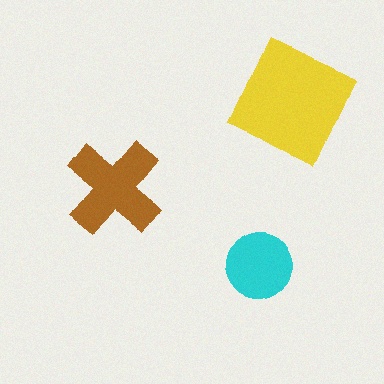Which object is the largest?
The yellow square.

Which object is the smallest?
The cyan circle.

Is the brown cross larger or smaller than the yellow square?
Smaller.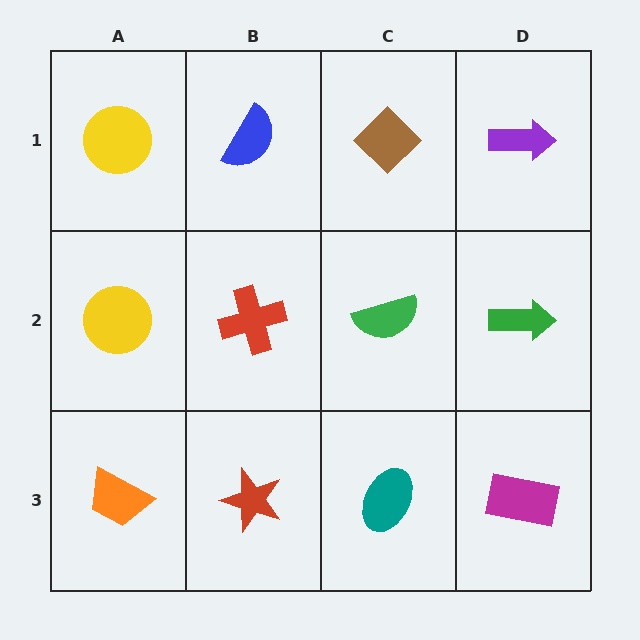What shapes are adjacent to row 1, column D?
A green arrow (row 2, column D), a brown diamond (row 1, column C).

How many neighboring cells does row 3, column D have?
2.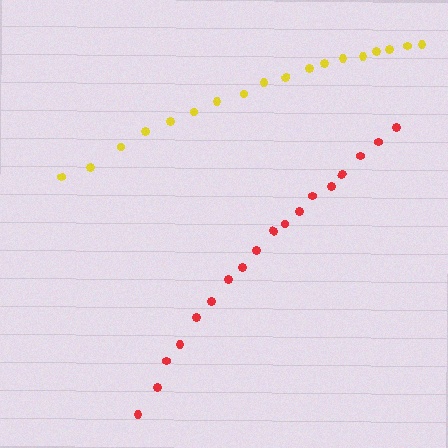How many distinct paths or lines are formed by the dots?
There are 2 distinct paths.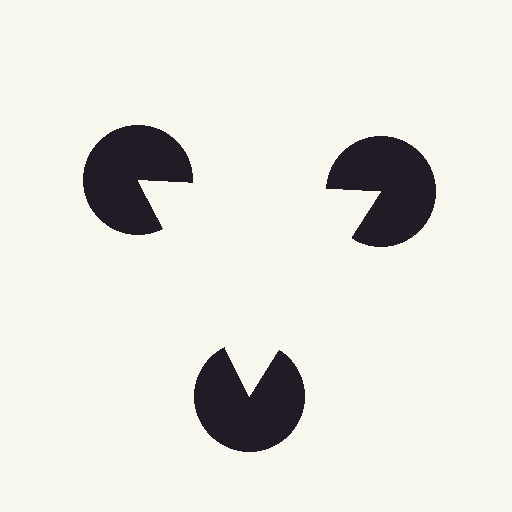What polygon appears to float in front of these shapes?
An illusory triangle — its edges are inferred from the aligned wedge cuts in the pac-man discs, not physically drawn.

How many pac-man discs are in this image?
There are 3 — one at each vertex of the illusory triangle.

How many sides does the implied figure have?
3 sides.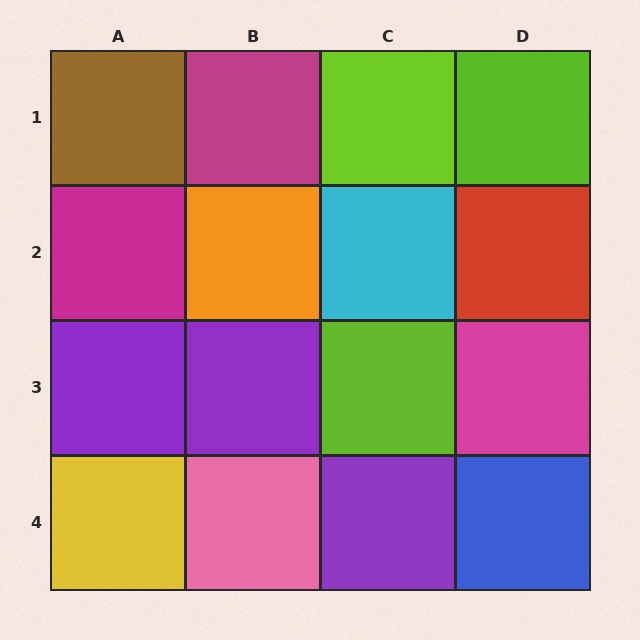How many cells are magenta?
3 cells are magenta.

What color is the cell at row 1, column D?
Lime.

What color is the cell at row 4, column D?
Blue.